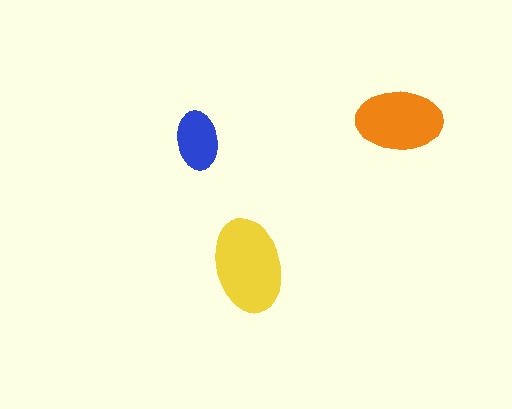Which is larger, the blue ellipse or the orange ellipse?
The orange one.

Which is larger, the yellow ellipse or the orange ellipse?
The yellow one.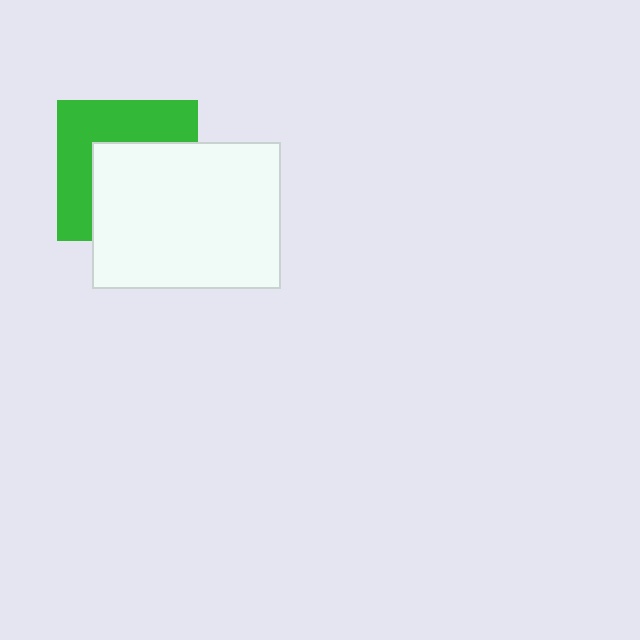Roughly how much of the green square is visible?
About half of it is visible (roughly 47%).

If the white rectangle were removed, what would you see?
You would see the complete green square.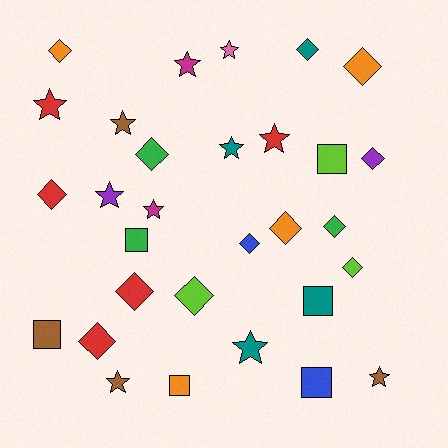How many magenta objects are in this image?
There are 2 magenta objects.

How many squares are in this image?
There are 6 squares.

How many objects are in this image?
There are 30 objects.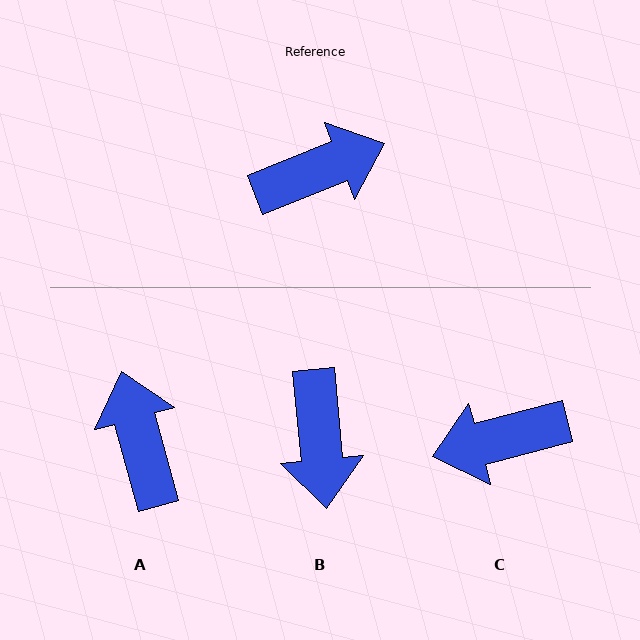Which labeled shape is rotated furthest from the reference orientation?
C, about 173 degrees away.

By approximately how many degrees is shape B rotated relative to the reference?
Approximately 106 degrees clockwise.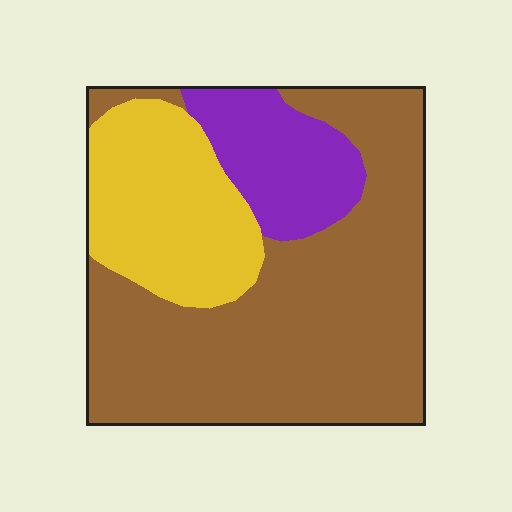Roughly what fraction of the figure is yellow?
Yellow covers 24% of the figure.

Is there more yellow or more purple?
Yellow.